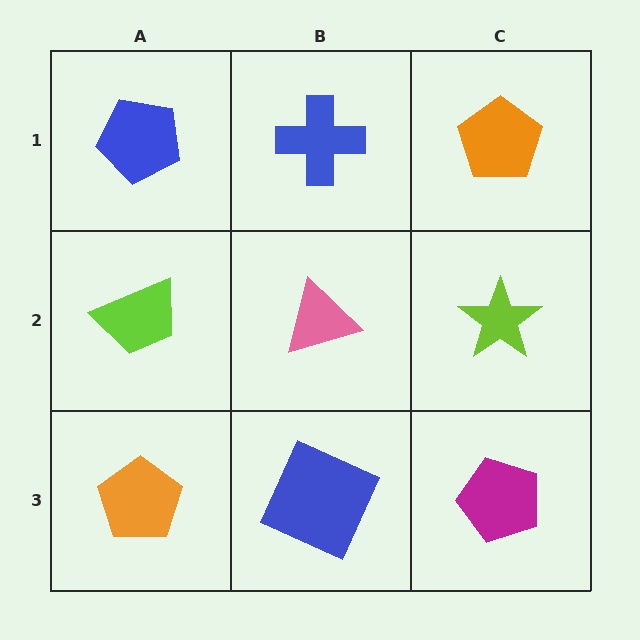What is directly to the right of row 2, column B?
A lime star.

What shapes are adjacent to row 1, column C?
A lime star (row 2, column C), a blue cross (row 1, column B).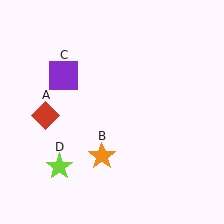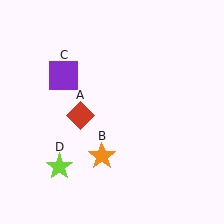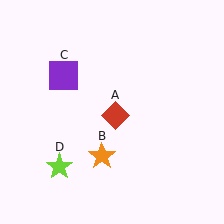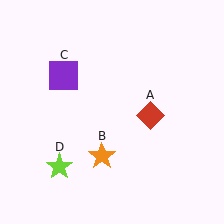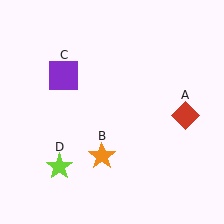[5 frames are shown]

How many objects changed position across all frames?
1 object changed position: red diamond (object A).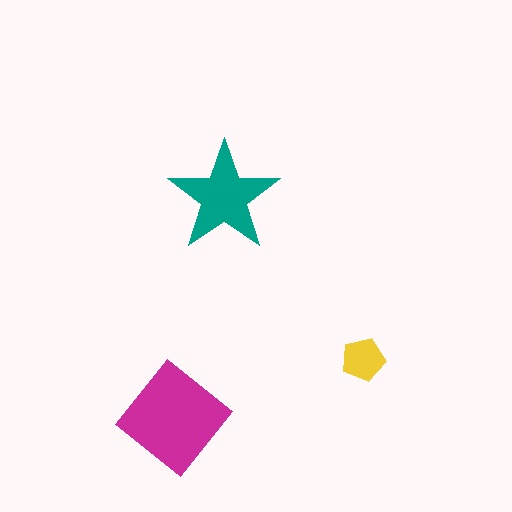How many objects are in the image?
There are 3 objects in the image.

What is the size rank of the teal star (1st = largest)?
2nd.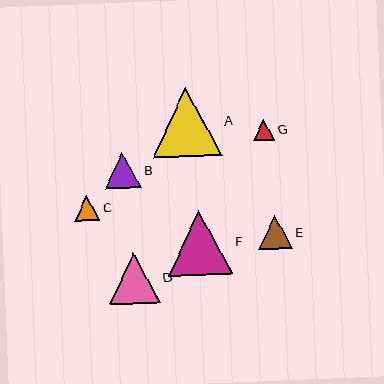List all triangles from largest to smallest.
From largest to smallest: A, F, D, B, E, C, G.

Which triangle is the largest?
Triangle A is the largest with a size of approximately 69 pixels.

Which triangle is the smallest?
Triangle G is the smallest with a size of approximately 21 pixels.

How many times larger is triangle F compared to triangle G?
Triangle F is approximately 3.1 times the size of triangle G.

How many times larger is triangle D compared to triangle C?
Triangle D is approximately 2.1 times the size of triangle C.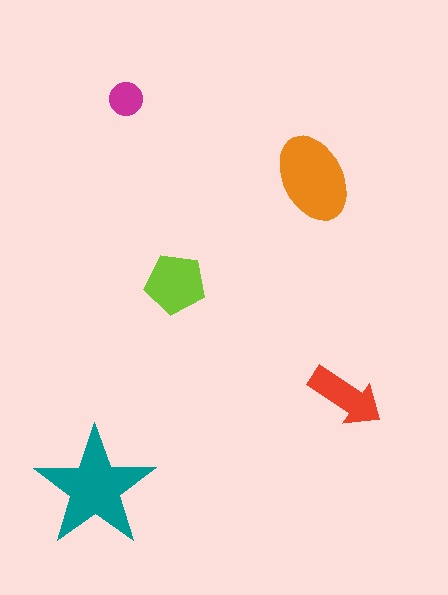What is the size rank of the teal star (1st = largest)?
1st.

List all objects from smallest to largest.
The magenta circle, the red arrow, the lime pentagon, the orange ellipse, the teal star.